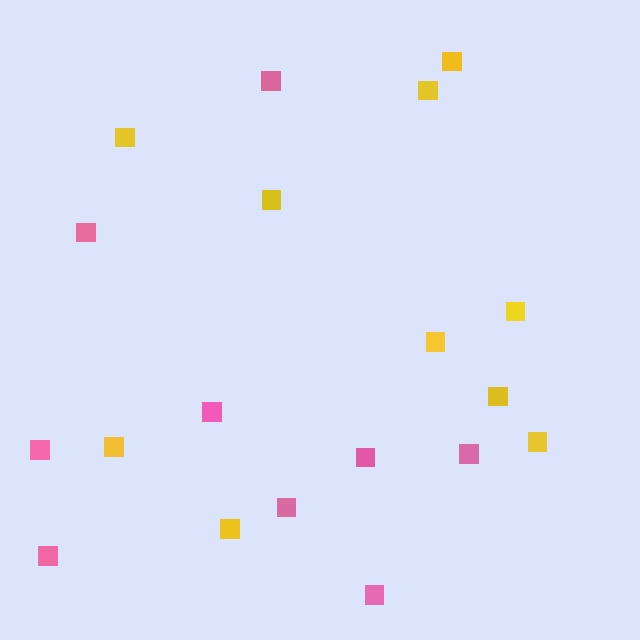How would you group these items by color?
There are 2 groups: one group of yellow squares (10) and one group of pink squares (9).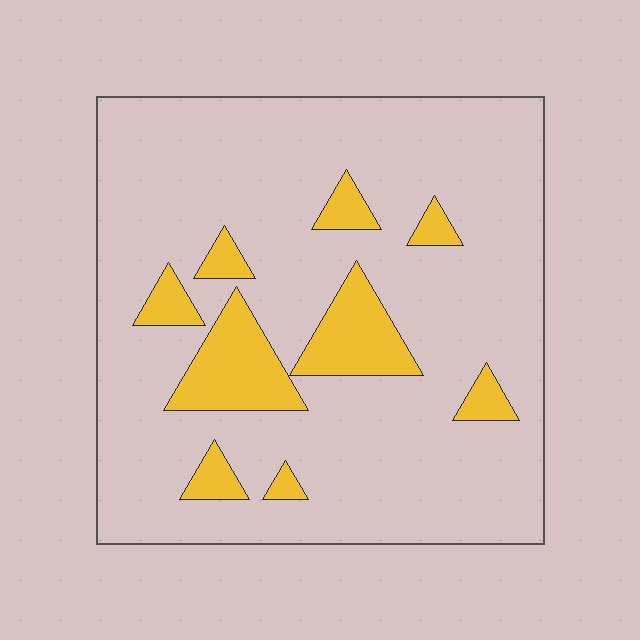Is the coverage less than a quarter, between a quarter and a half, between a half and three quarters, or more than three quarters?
Less than a quarter.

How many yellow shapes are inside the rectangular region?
9.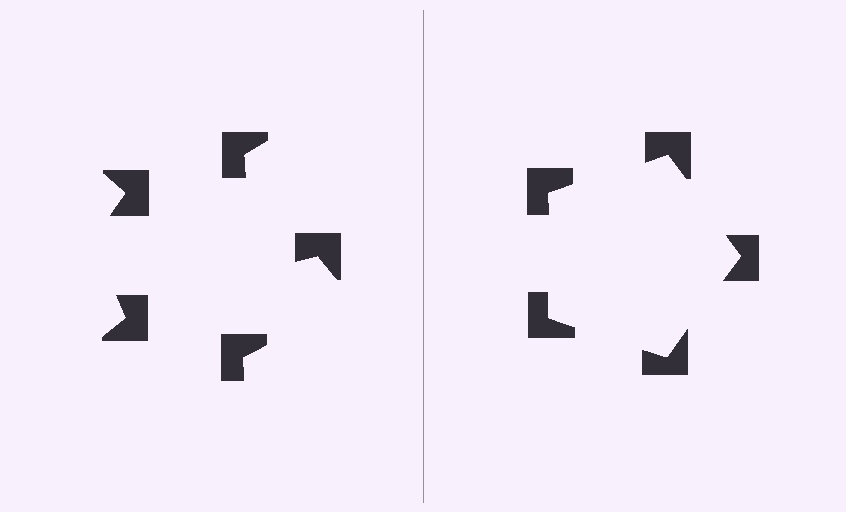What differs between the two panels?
The notched squares are positioned identically on both sides; only the wedge orientations differ. On the right they align to a pentagon; on the left they are misaligned.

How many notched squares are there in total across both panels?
10 — 5 on each side.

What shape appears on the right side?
An illusory pentagon.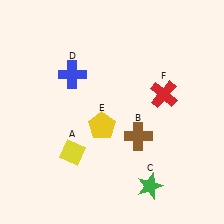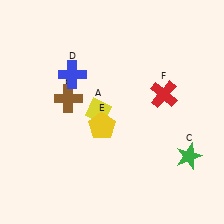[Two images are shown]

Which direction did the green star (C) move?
The green star (C) moved right.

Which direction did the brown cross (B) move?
The brown cross (B) moved left.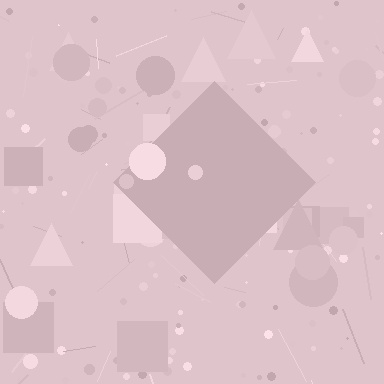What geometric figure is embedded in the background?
A diamond is embedded in the background.